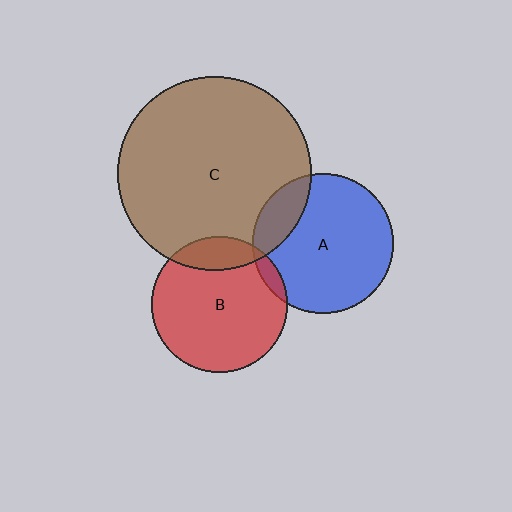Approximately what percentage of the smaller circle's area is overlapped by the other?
Approximately 15%.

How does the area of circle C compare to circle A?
Approximately 1.9 times.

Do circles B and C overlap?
Yes.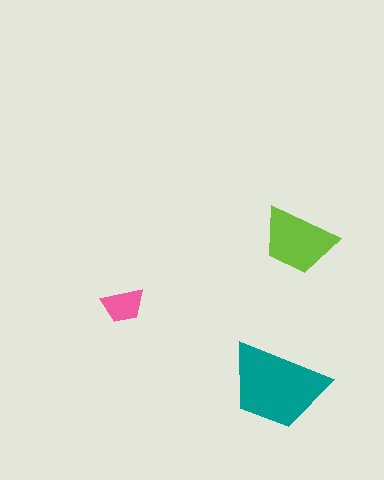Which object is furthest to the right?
The lime trapezoid is rightmost.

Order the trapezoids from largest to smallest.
the teal one, the lime one, the pink one.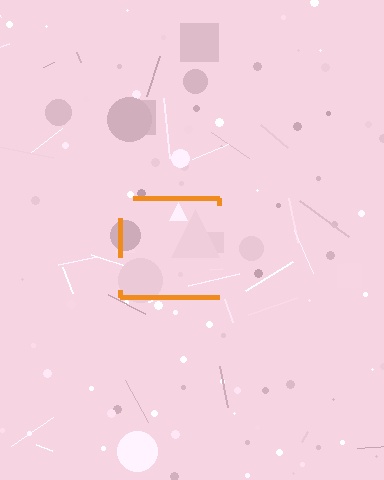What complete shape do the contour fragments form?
The contour fragments form a square.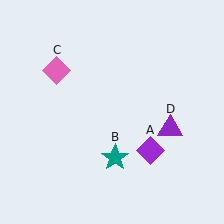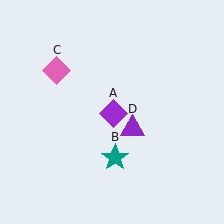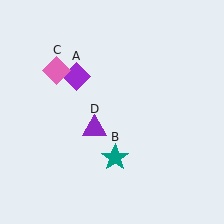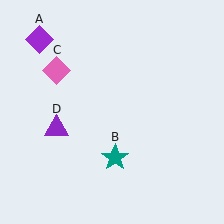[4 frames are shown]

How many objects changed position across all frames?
2 objects changed position: purple diamond (object A), purple triangle (object D).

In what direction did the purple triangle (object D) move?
The purple triangle (object D) moved left.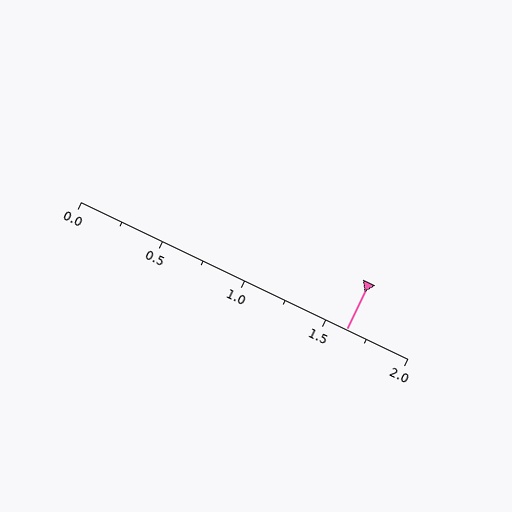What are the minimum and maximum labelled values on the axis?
The axis runs from 0.0 to 2.0.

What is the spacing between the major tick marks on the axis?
The major ticks are spaced 0.5 apart.